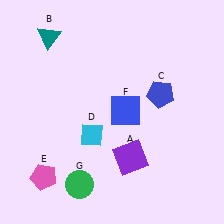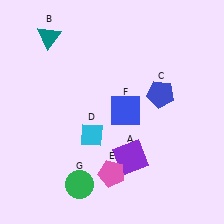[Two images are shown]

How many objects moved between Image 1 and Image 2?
1 object moved between the two images.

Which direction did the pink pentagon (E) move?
The pink pentagon (E) moved right.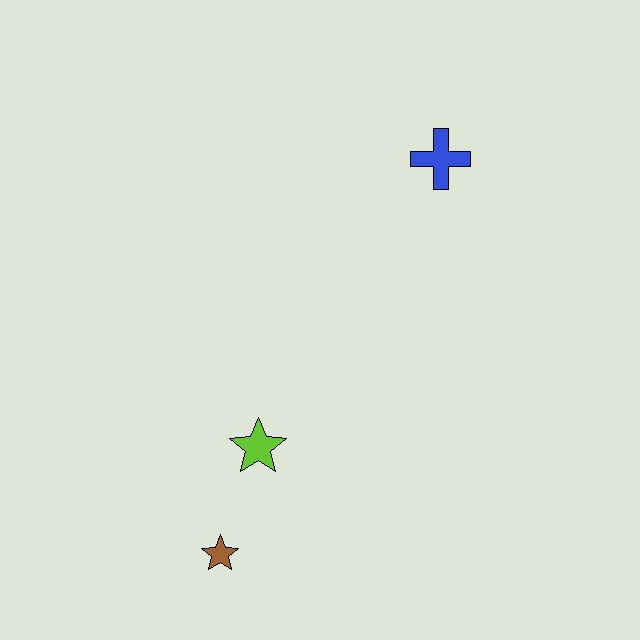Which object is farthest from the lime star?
The blue cross is farthest from the lime star.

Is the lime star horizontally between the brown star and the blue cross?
Yes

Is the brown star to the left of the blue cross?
Yes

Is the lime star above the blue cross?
No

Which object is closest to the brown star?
The lime star is closest to the brown star.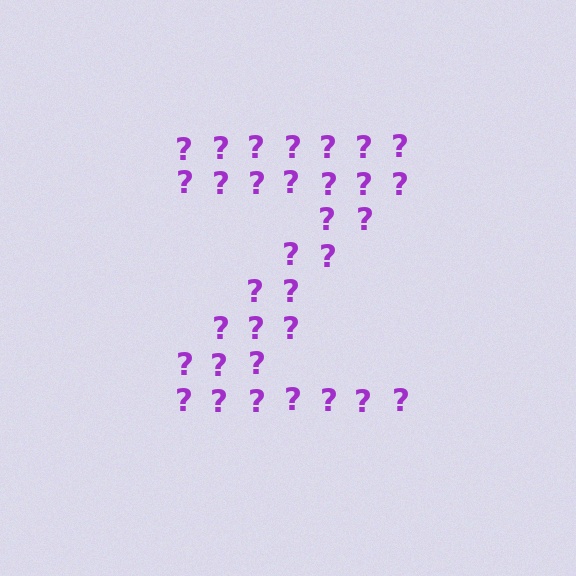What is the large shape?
The large shape is the letter Z.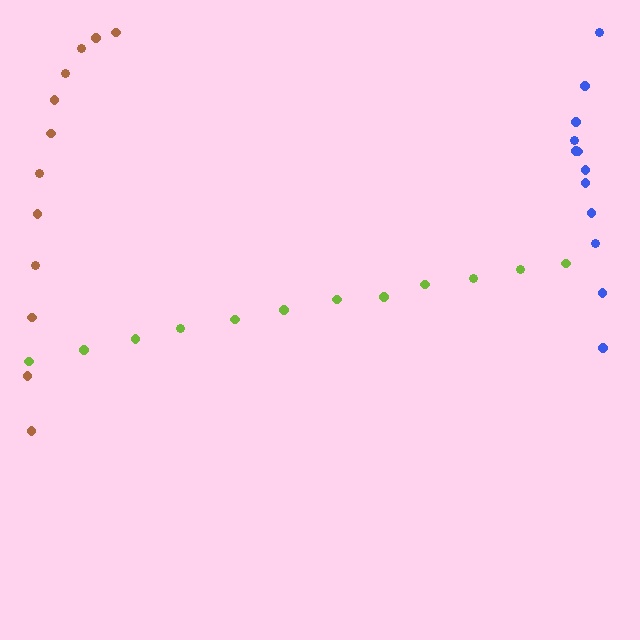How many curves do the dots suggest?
There are 3 distinct paths.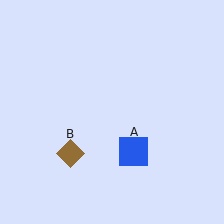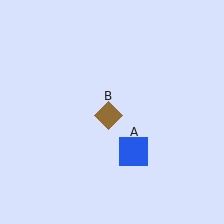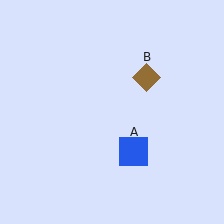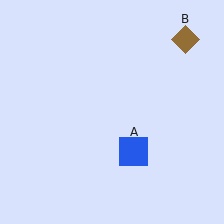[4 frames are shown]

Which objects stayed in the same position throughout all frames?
Blue square (object A) remained stationary.